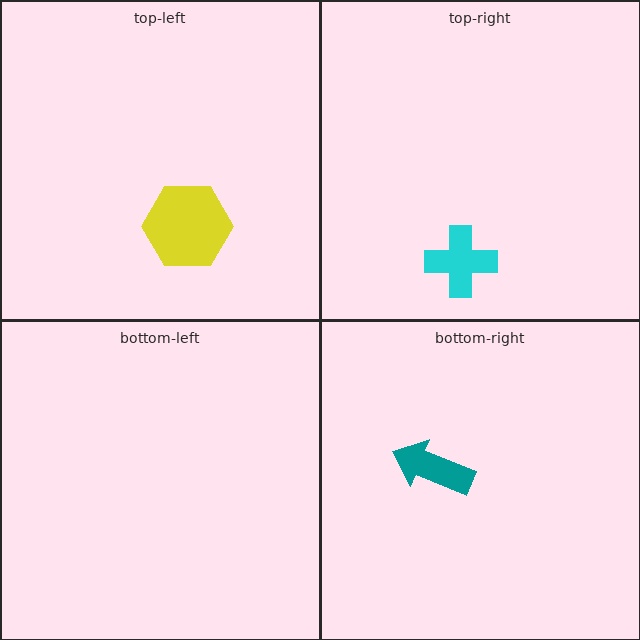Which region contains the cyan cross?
The top-right region.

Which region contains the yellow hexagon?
The top-left region.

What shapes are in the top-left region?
The yellow hexagon.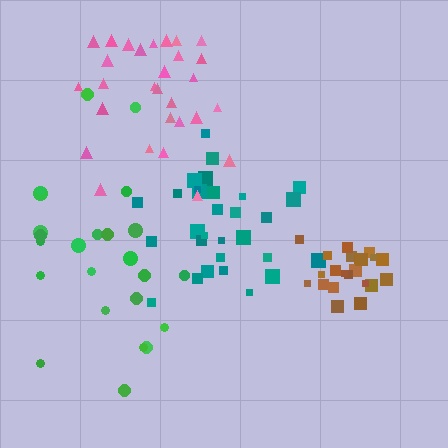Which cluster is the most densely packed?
Brown.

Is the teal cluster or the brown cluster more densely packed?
Brown.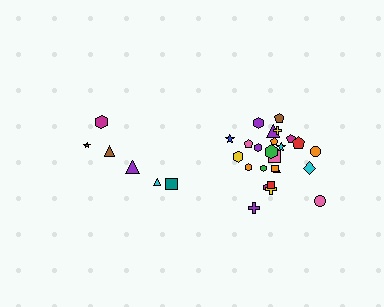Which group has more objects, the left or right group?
The right group.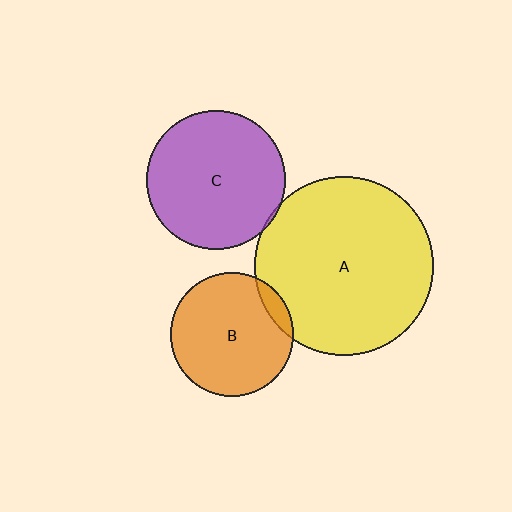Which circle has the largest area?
Circle A (yellow).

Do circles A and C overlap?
Yes.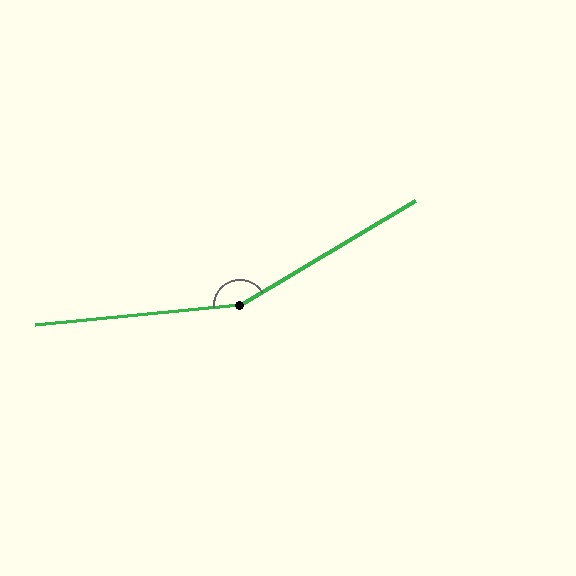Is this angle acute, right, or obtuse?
It is obtuse.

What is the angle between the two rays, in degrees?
Approximately 155 degrees.